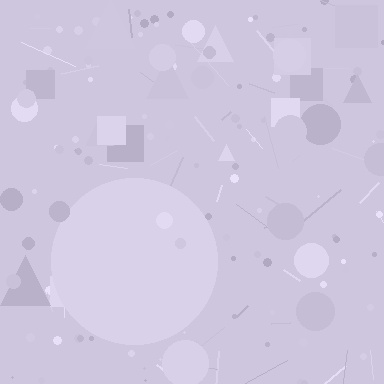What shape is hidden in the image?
A circle is hidden in the image.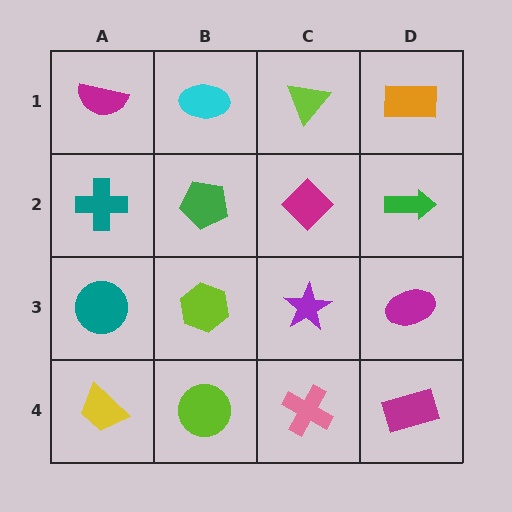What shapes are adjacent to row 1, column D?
A green arrow (row 2, column D), a lime triangle (row 1, column C).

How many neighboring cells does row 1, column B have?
3.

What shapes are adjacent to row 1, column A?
A teal cross (row 2, column A), a cyan ellipse (row 1, column B).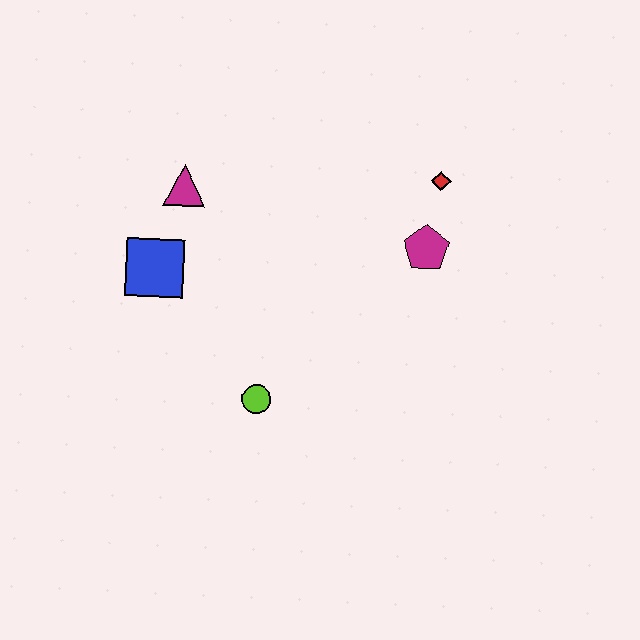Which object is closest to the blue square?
The magenta triangle is closest to the blue square.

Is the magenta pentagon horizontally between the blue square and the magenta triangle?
No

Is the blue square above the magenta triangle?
No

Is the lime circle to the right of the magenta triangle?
Yes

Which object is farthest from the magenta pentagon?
The blue square is farthest from the magenta pentagon.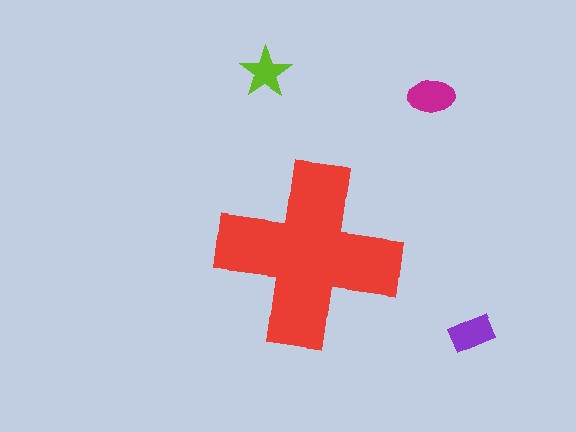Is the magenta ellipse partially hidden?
No, the magenta ellipse is fully visible.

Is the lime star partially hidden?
No, the lime star is fully visible.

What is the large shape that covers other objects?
A red cross.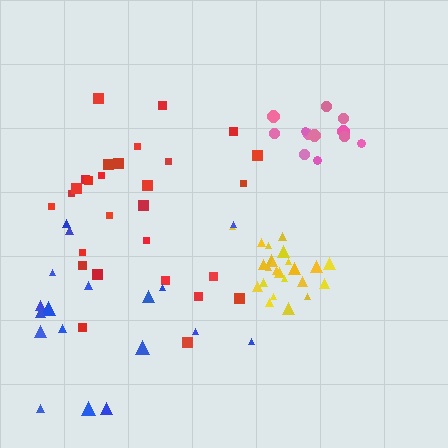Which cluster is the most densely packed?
Yellow.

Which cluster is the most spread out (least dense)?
Blue.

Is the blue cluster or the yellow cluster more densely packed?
Yellow.